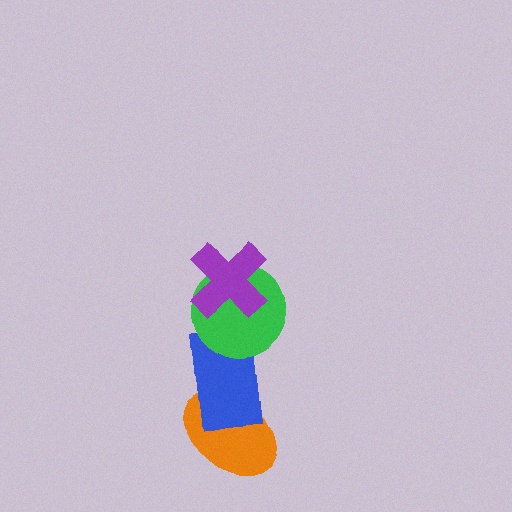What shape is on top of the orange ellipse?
The blue rectangle is on top of the orange ellipse.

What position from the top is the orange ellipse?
The orange ellipse is 4th from the top.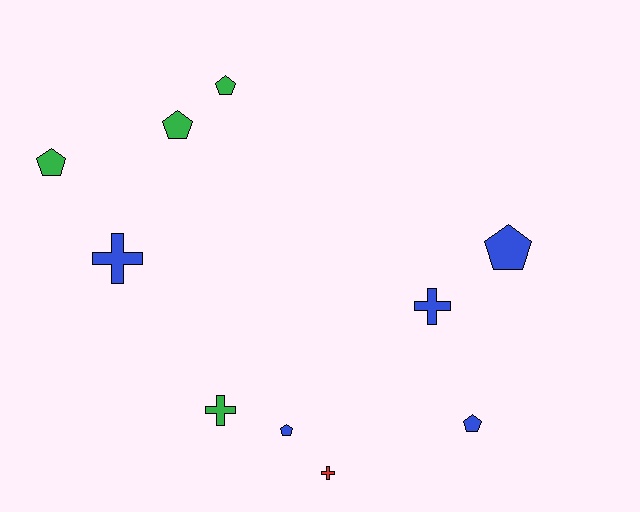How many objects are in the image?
There are 10 objects.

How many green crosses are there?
There is 1 green cross.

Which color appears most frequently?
Blue, with 5 objects.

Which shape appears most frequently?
Pentagon, with 6 objects.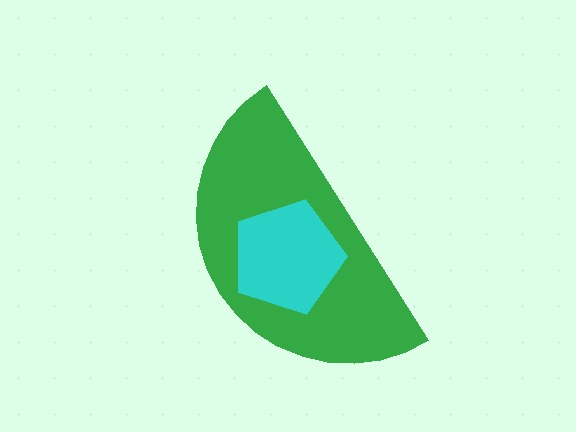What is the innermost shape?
The cyan pentagon.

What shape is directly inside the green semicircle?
The cyan pentagon.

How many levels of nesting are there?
2.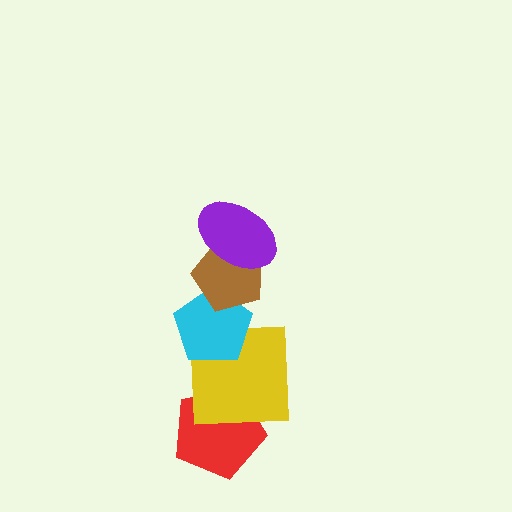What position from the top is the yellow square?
The yellow square is 4th from the top.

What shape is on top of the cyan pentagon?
The brown pentagon is on top of the cyan pentagon.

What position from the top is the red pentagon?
The red pentagon is 5th from the top.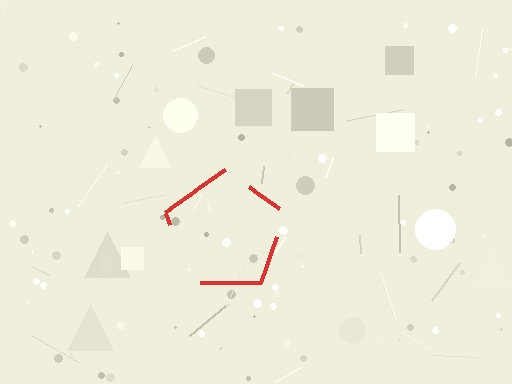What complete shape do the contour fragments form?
The contour fragments form a pentagon.